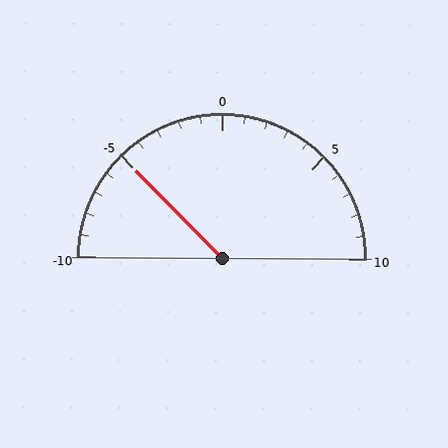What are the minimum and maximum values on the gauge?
The gauge ranges from -10 to 10.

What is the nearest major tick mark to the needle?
The nearest major tick mark is -5.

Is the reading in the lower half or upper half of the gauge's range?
The reading is in the lower half of the range (-10 to 10).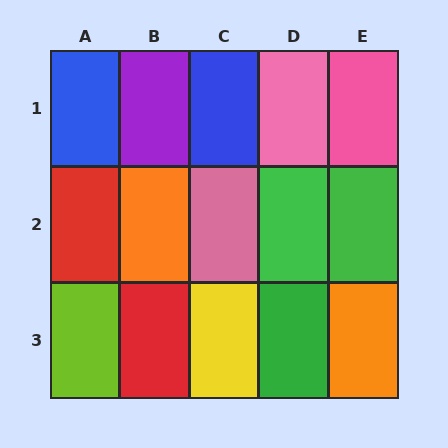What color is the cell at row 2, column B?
Orange.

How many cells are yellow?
1 cell is yellow.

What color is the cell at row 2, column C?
Pink.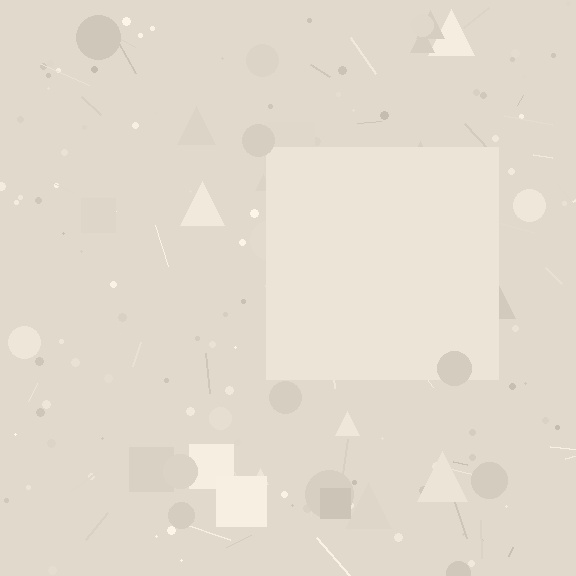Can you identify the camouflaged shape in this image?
The camouflaged shape is a square.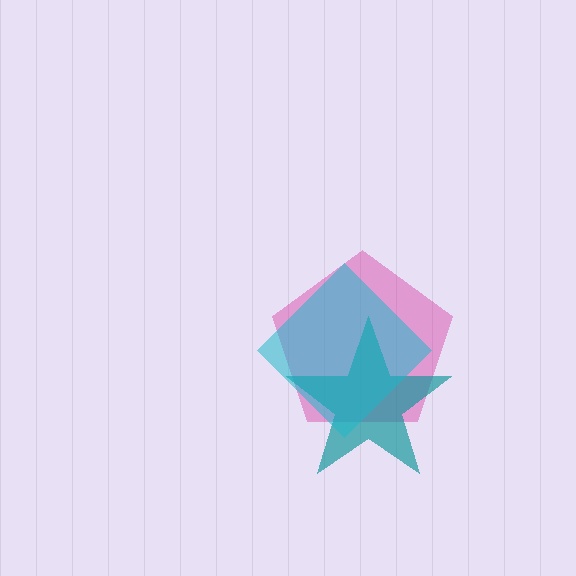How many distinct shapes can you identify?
There are 3 distinct shapes: a magenta pentagon, a teal star, a cyan diamond.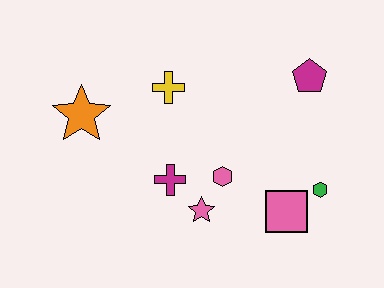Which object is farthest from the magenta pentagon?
The orange star is farthest from the magenta pentagon.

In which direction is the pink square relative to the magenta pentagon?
The pink square is below the magenta pentagon.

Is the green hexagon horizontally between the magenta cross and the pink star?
No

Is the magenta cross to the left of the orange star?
No